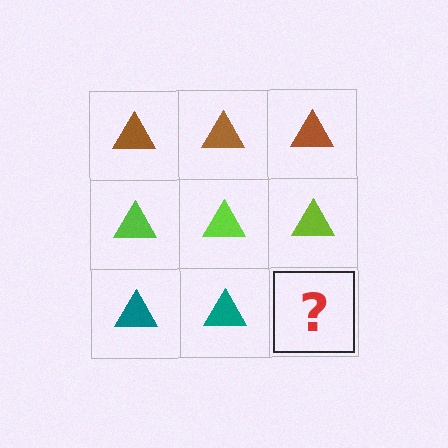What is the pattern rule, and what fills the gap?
The rule is that each row has a consistent color. The gap should be filled with a teal triangle.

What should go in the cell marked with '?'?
The missing cell should contain a teal triangle.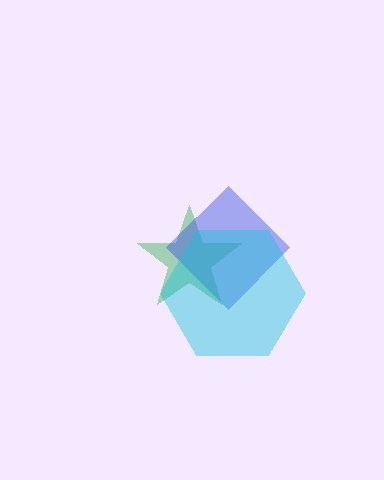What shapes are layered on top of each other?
The layered shapes are: a green star, a blue diamond, a cyan hexagon.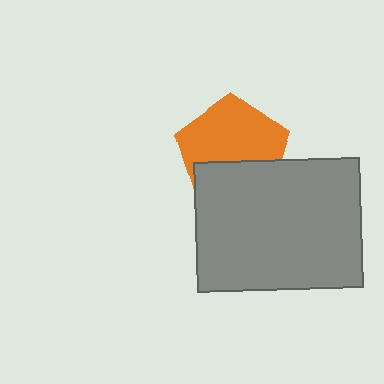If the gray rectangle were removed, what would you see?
You would see the complete orange pentagon.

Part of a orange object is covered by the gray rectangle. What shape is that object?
It is a pentagon.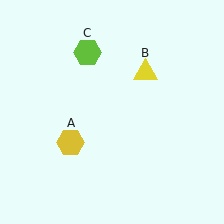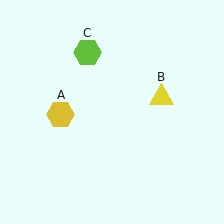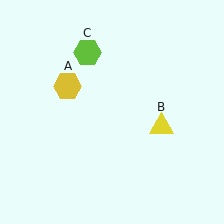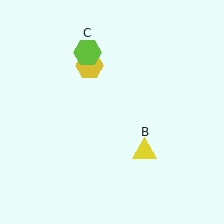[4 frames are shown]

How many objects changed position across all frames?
2 objects changed position: yellow hexagon (object A), yellow triangle (object B).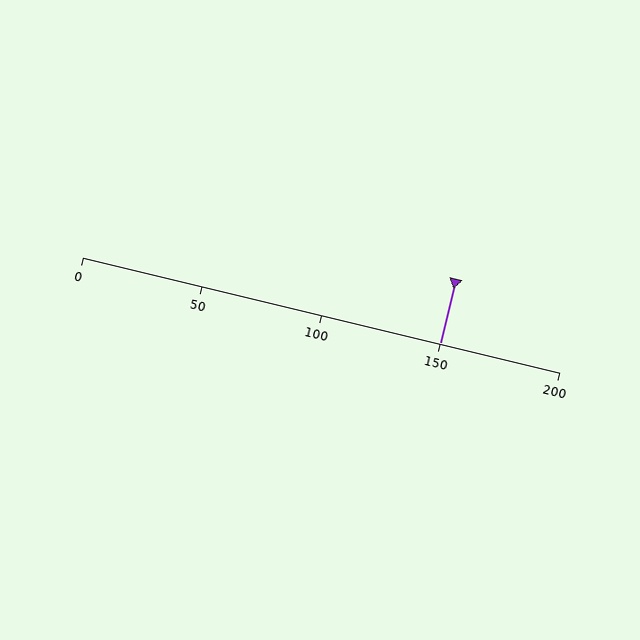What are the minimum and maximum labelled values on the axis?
The axis runs from 0 to 200.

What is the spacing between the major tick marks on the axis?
The major ticks are spaced 50 apart.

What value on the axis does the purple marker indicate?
The marker indicates approximately 150.